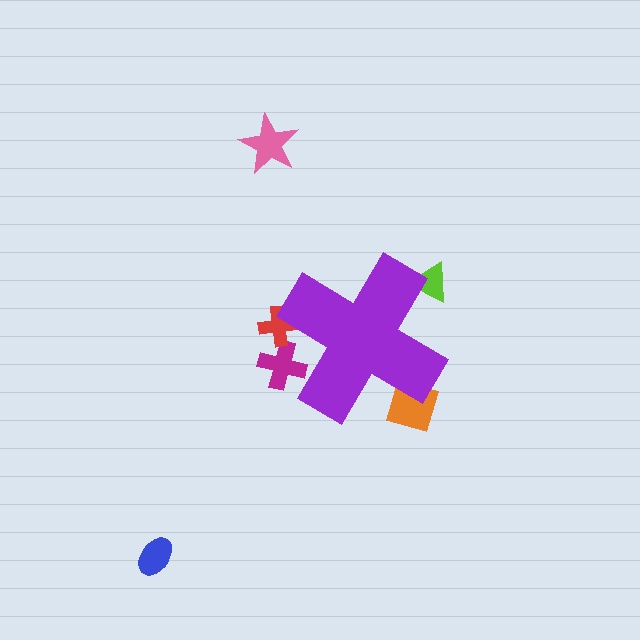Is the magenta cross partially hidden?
Yes, the magenta cross is partially hidden behind the purple cross.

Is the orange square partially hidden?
Yes, the orange square is partially hidden behind the purple cross.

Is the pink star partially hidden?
No, the pink star is fully visible.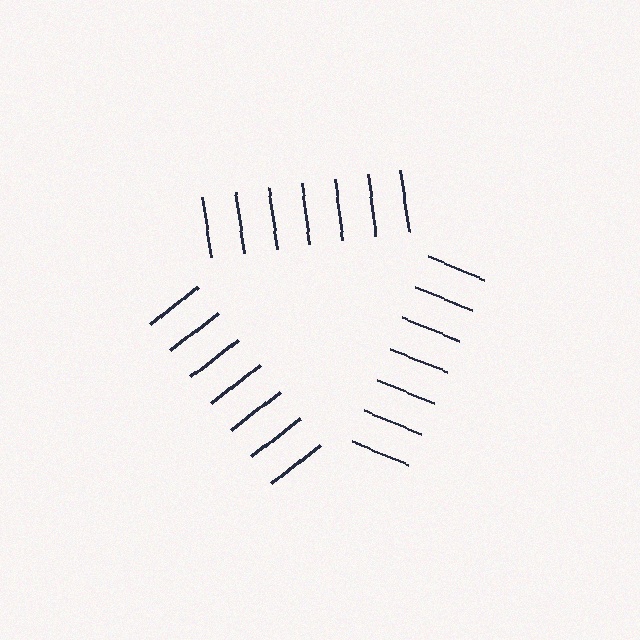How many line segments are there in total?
21 — 7 along each of the 3 edges.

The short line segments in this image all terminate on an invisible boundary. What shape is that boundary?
An illusory triangle — the line segments terminate on its edges but no continuous stroke is drawn.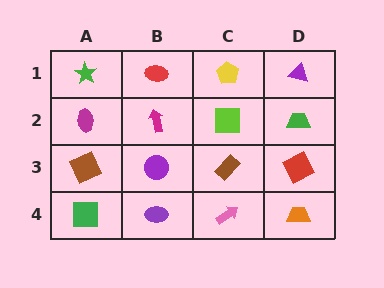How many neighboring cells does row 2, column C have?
4.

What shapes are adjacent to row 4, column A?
A brown square (row 3, column A), a purple ellipse (row 4, column B).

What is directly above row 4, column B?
A purple circle.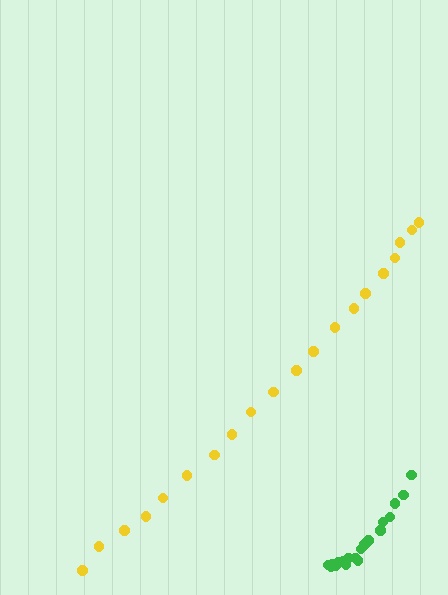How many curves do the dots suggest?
There are 2 distinct paths.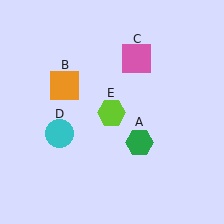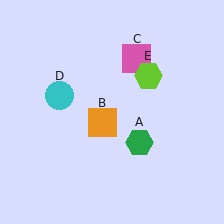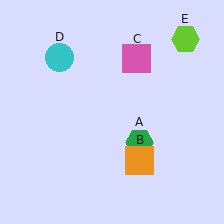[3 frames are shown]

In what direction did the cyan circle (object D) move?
The cyan circle (object D) moved up.